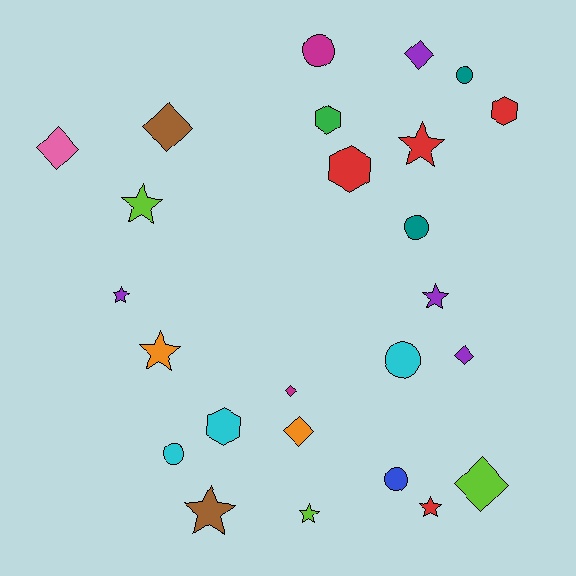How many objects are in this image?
There are 25 objects.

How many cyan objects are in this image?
There are 3 cyan objects.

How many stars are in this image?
There are 8 stars.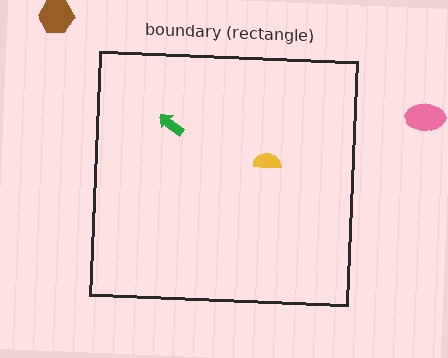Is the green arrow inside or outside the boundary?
Inside.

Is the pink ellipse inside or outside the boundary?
Outside.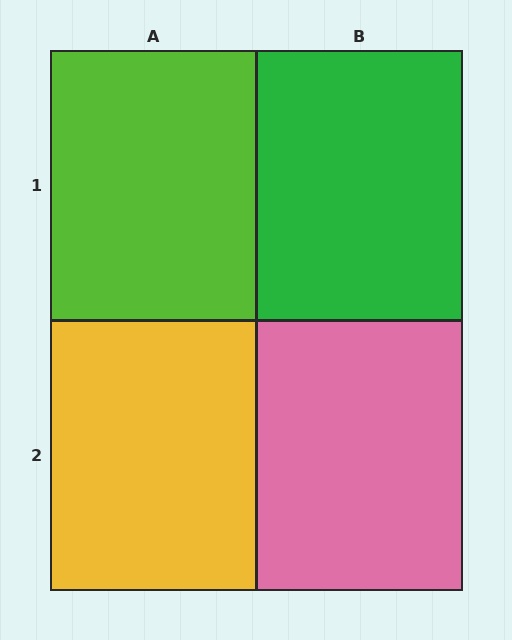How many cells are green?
1 cell is green.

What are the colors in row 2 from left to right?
Yellow, pink.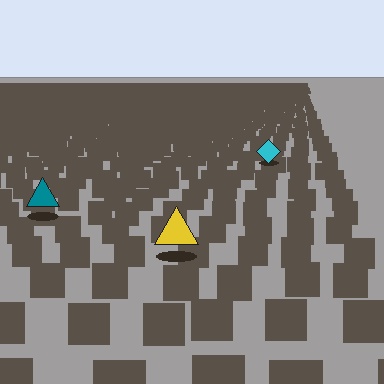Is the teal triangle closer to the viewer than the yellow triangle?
No. The yellow triangle is closer — you can tell from the texture gradient: the ground texture is coarser near it.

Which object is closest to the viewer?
The yellow triangle is closest. The texture marks near it are larger and more spread out.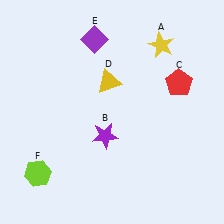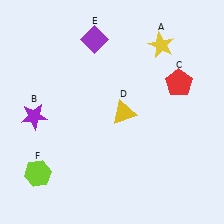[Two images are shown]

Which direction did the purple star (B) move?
The purple star (B) moved left.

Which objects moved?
The objects that moved are: the purple star (B), the yellow triangle (D).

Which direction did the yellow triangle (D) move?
The yellow triangle (D) moved down.